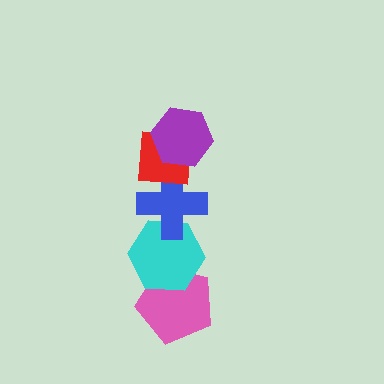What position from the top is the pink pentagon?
The pink pentagon is 5th from the top.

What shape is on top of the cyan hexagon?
The blue cross is on top of the cyan hexagon.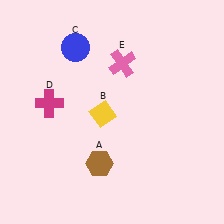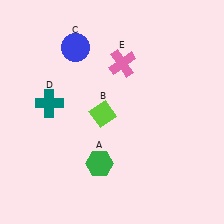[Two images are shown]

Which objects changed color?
A changed from brown to green. B changed from yellow to lime. D changed from magenta to teal.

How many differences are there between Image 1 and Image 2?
There are 3 differences between the two images.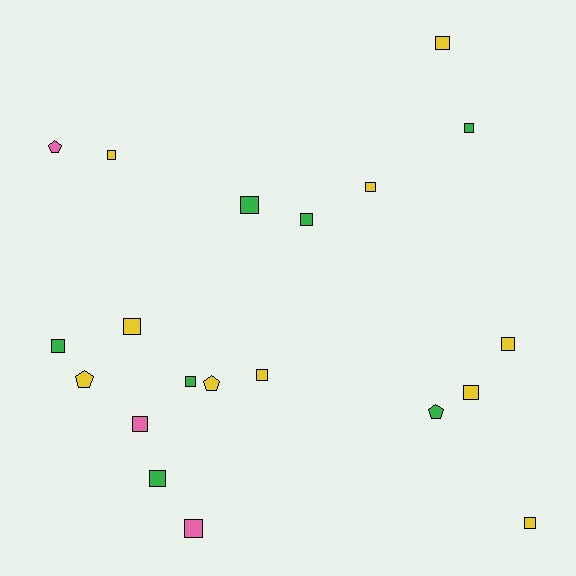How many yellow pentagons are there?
There are 2 yellow pentagons.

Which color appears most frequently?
Yellow, with 10 objects.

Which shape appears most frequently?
Square, with 16 objects.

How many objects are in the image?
There are 20 objects.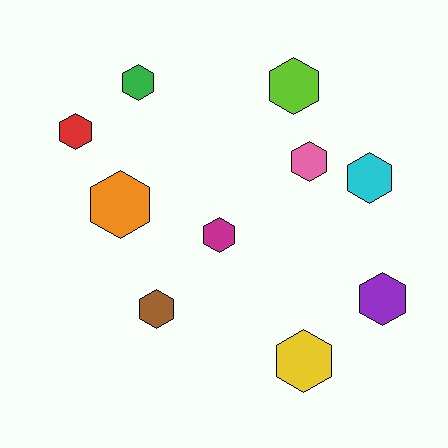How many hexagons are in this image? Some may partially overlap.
There are 10 hexagons.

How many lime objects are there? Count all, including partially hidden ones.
There is 1 lime object.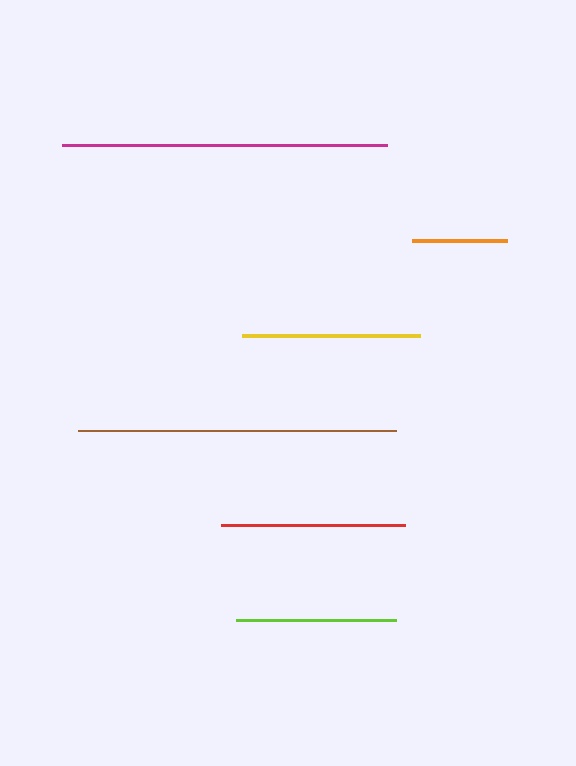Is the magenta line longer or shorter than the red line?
The magenta line is longer than the red line.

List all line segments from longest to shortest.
From longest to shortest: magenta, brown, red, yellow, lime, orange.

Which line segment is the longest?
The magenta line is the longest at approximately 325 pixels.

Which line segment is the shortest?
The orange line is the shortest at approximately 96 pixels.